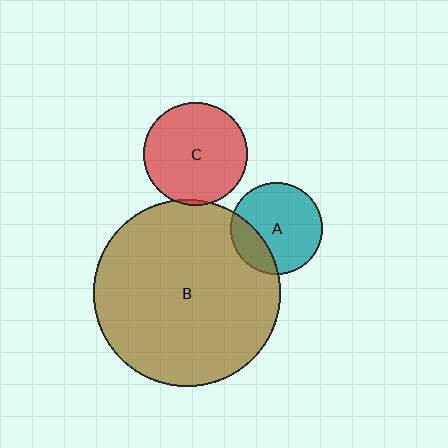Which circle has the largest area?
Circle B (brown).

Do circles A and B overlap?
Yes.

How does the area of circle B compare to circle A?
Approximately 4.2 times.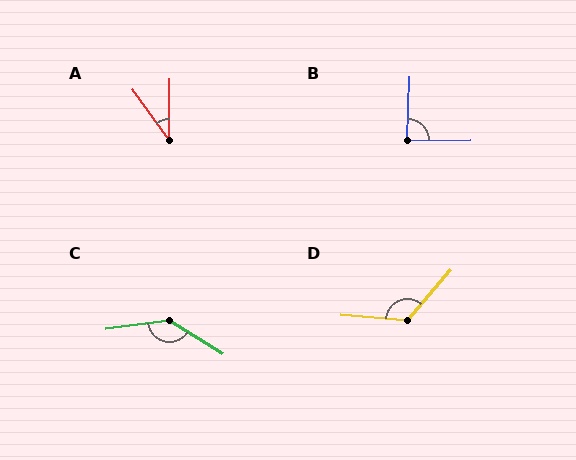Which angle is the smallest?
A, at approximately 37 degrees.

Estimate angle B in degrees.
Approximately 88 degrees.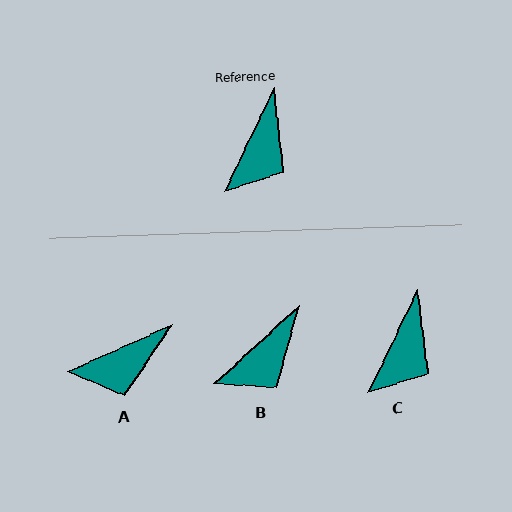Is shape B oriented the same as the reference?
No, it is off by about 22 degrees.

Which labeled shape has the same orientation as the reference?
C.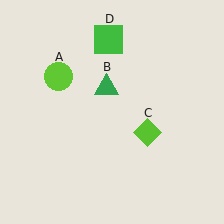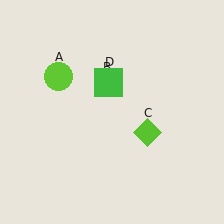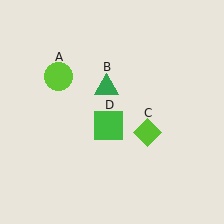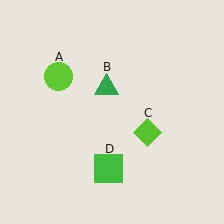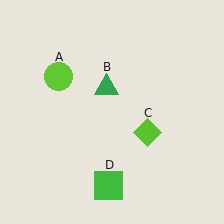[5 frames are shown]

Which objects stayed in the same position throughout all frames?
Lime circle (object A) and green triangle (object B) and lime diamond (object C) remained stationary.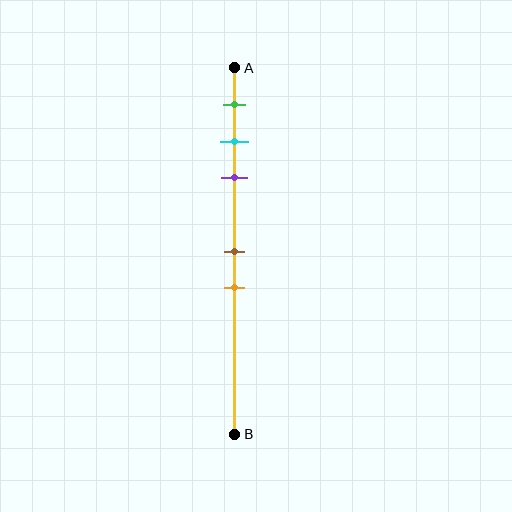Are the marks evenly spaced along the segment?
No, the marks are not evenly spaced.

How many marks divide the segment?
There are 5 marks dividing the segment.